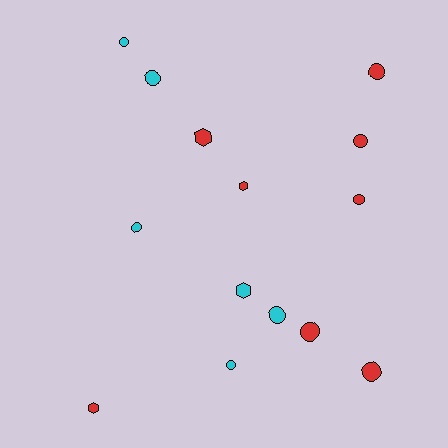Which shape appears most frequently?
Circle, with 10 objects.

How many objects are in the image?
There are 14 objects.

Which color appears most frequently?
Red, with 8 objects.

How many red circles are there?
There are 5 red circles.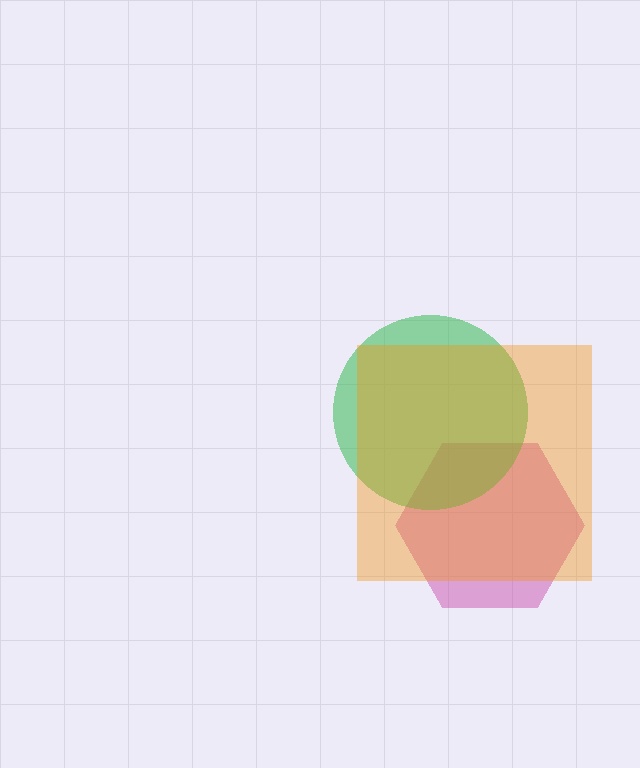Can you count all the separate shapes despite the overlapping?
Yes, there are 3 separate shapes.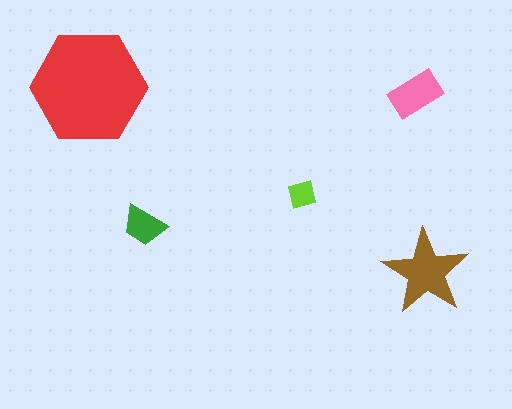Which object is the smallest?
The lime square.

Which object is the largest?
The red hexagon.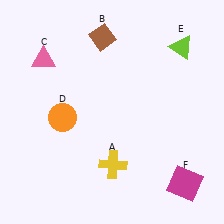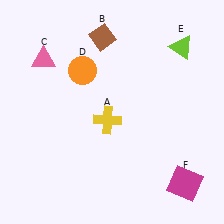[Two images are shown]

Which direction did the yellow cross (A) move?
The yellow cross (A) moved up.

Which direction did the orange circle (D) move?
The orange circle (D) moved up.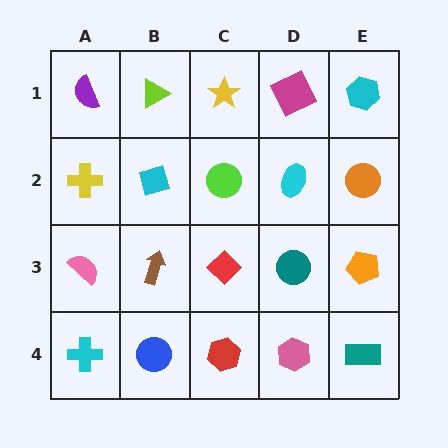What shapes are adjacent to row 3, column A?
A yellow cross (row 2, column A), a cyan cross (row 4, column A), a brown arrow (row 3, column B).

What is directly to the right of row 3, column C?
A teal circle.